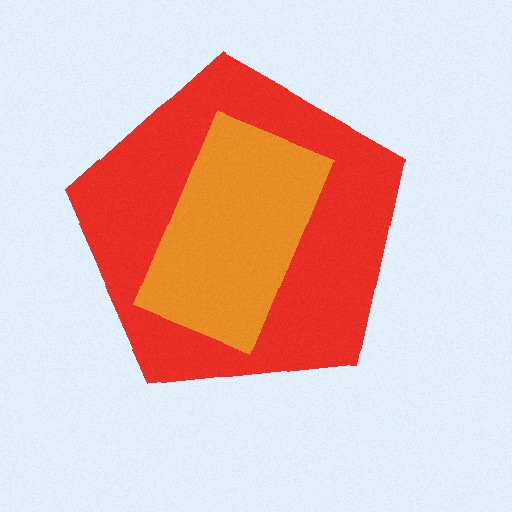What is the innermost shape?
The orange rectangle.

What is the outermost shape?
The red pentagon.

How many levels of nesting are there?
2.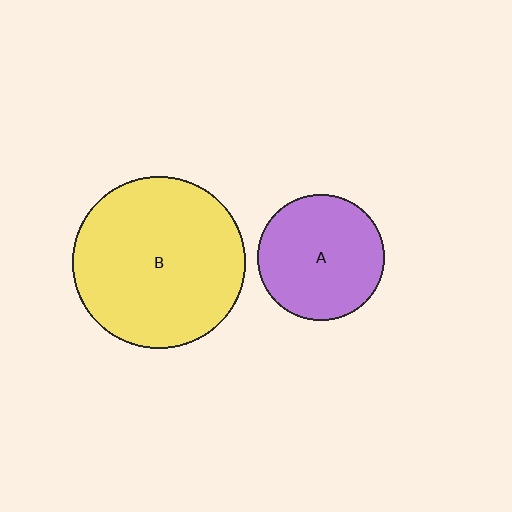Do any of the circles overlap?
No, none of the circles overlap.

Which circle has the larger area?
Circle B (yellow).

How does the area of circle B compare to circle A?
Approximately 1.9 times.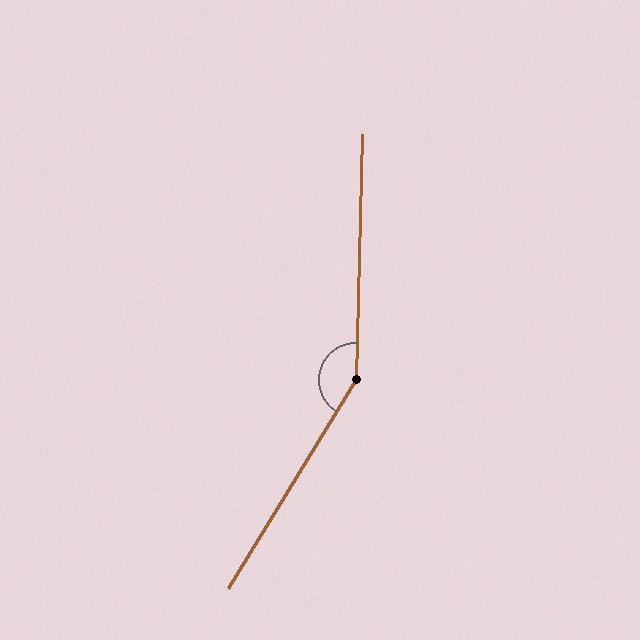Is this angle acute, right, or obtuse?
It is obtuse.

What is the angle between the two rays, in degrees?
Approximately 150 degrees.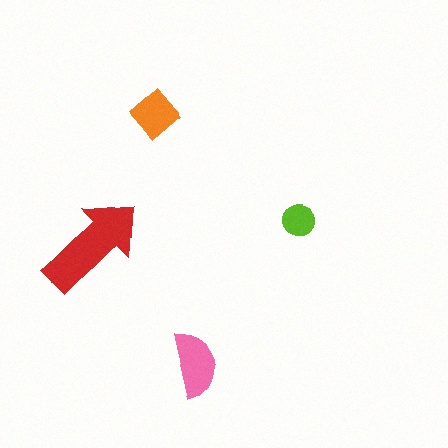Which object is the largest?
The red arrow.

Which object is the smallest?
The lime circle.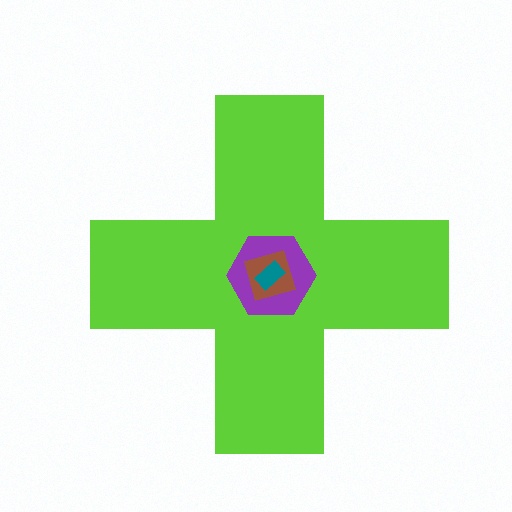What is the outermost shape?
The lime cross.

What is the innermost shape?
The teal rectangle.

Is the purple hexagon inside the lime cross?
Yes.